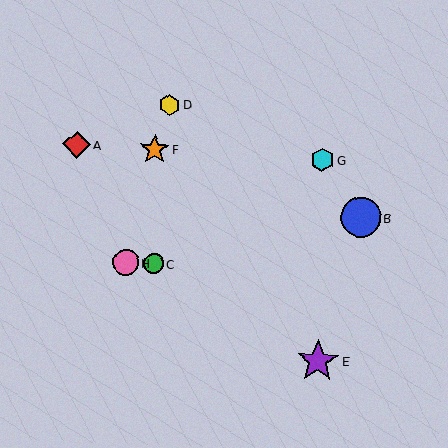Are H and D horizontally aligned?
No, H is at y≈262 and D is at y≈105.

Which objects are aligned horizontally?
Objects C, H are aligned horizontally.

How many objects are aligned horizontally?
2 objects (C, H) are aligned horizontally.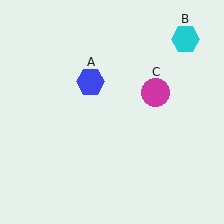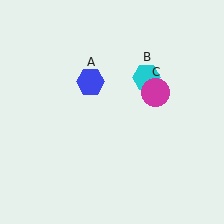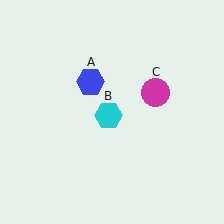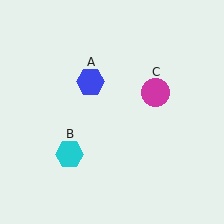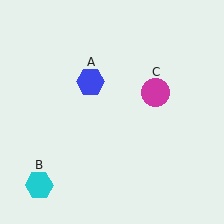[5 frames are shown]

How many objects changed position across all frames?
1 object changed position: cyan hexagon (object B).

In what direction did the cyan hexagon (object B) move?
The cyan hexagon (object B) moved down and to the left.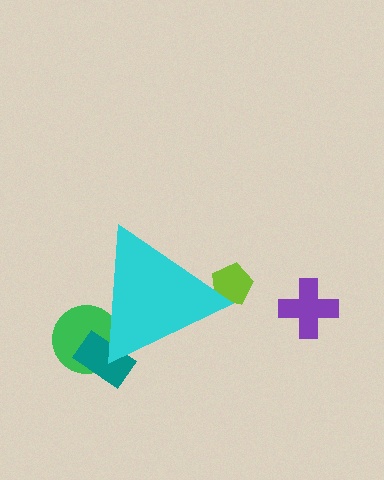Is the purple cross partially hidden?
No, the purple cross is fully visible.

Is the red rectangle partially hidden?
Yes, the red rectangle is partially hidden behind the cyan triangle.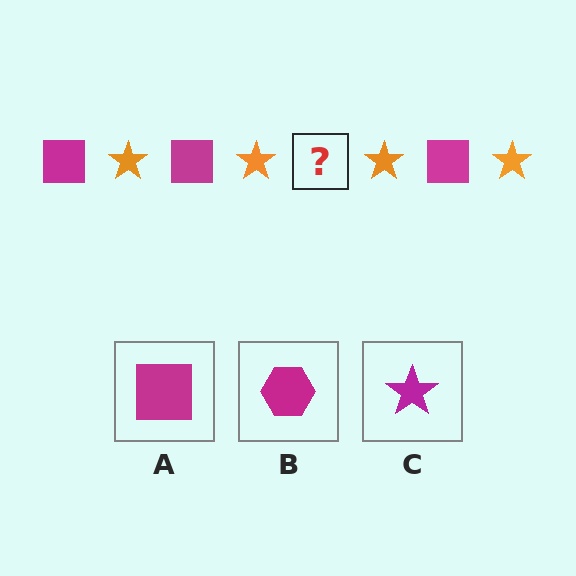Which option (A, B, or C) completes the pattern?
A.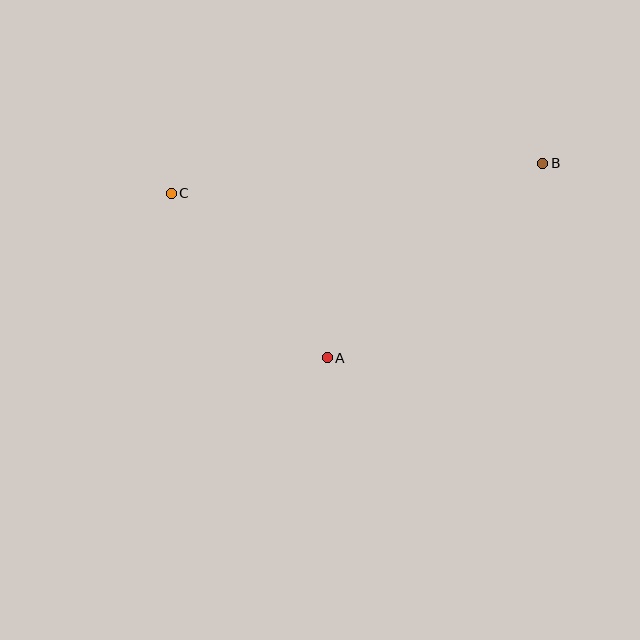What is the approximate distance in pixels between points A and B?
The distance between A and B is approximately 290 pixels.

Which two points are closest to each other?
Points A and C are closest to each other.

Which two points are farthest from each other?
Points B and C are farthest from each other.